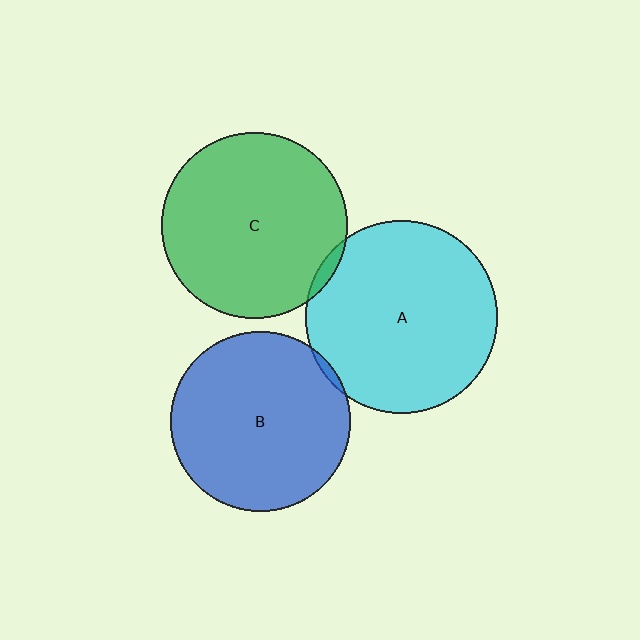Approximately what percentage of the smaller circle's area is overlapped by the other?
Approximately 5%.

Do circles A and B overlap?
Yes.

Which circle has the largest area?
Circle A (cyan).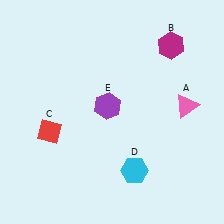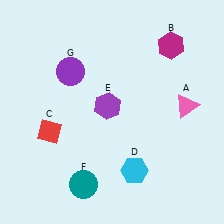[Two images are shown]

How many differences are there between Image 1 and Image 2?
There are 2 differences between the two images.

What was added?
A teal circle (F), a purple circle (G) were added in Image 2.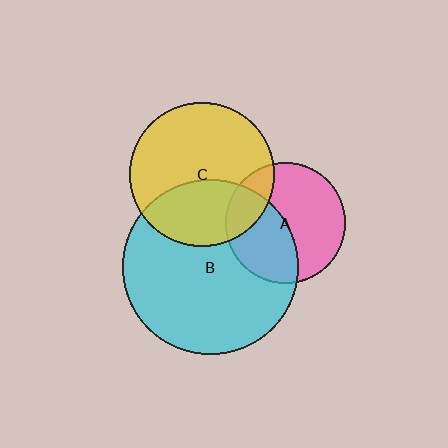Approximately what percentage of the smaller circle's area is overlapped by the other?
Approximately 45%.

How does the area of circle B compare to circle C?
Approximately 1.5 times.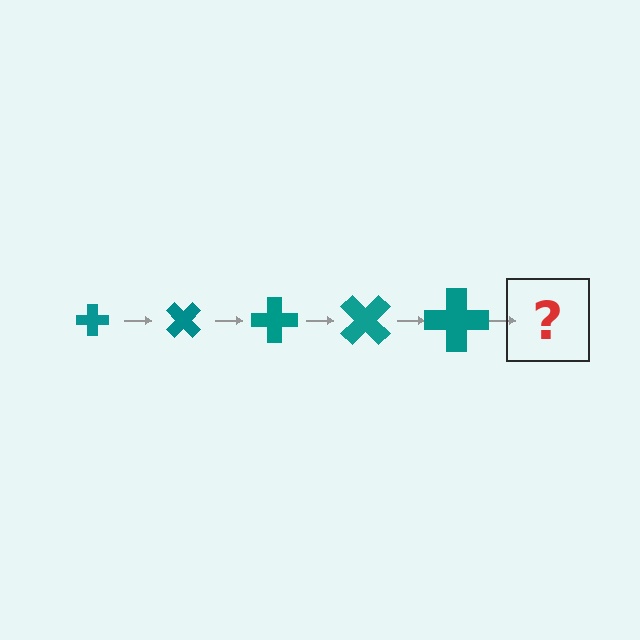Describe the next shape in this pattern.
It should be a cross, larger than the previous one and rotated 225 degrees from the start.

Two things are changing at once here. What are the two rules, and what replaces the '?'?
The two rules are that the cross grows larger each step and it rotates 45 degrees each step. The '?' should be a cross, larger than the previous one and rotated 225 degrees from the start.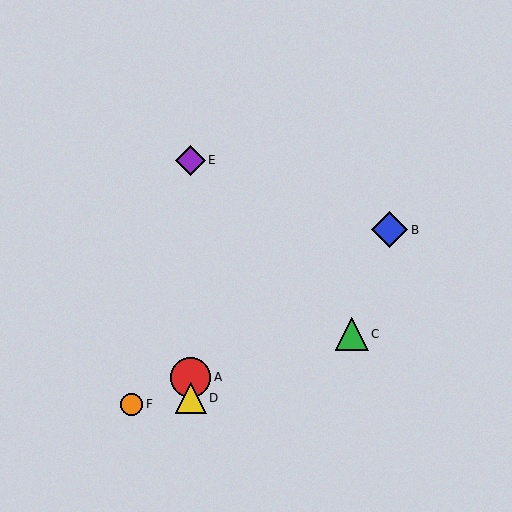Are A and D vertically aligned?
Yes, both are at x≈191.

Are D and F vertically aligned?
No, D is at x≈191 and F is at x≈132.